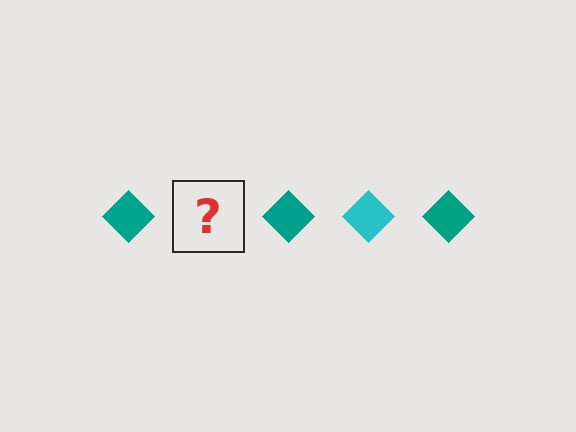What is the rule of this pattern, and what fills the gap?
The rule is that the pattern cycles through teal, cyan diamonds. The gap should be filled with a cyan diamond.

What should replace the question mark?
The question mark should be replaced with a cyan diamond.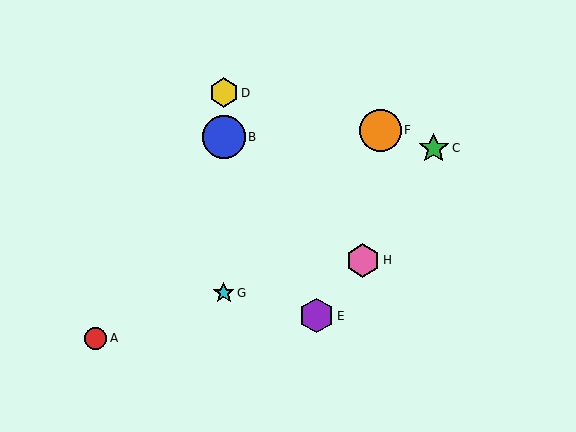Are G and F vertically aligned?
No, G is at x≈224 and F is at x≈380.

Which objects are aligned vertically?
Objects B, D, G are aligned vertically.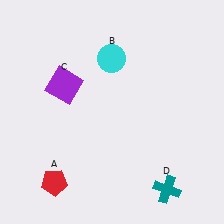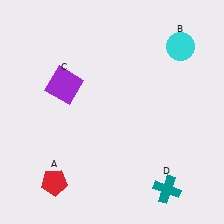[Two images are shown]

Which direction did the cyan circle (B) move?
The cyan circle (B) moved right.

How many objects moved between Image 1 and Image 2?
1 object moved between the two images.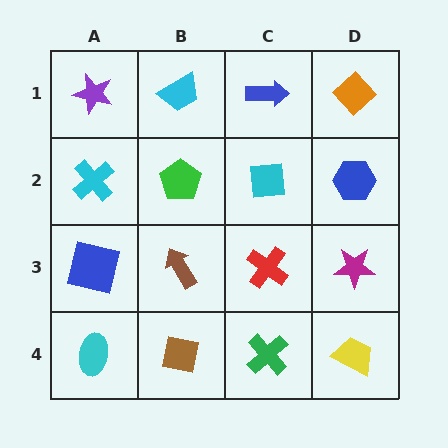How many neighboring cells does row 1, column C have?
3.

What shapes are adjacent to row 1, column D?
A blue hexagon (row 2, column D), a blue arrow (row 1, column C).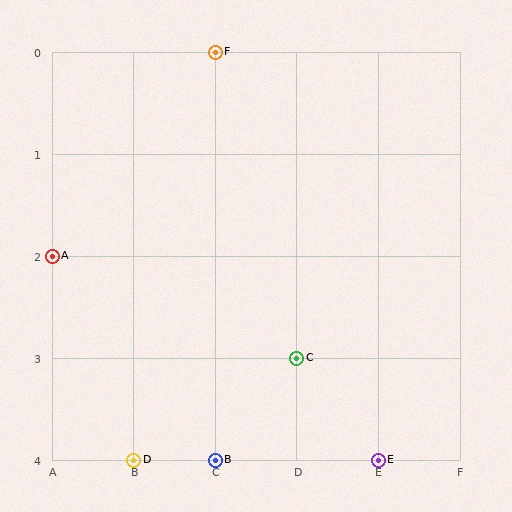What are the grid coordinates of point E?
Point E is at grid coordinates (E, 4).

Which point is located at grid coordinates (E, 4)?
Point E is at (E, 4).